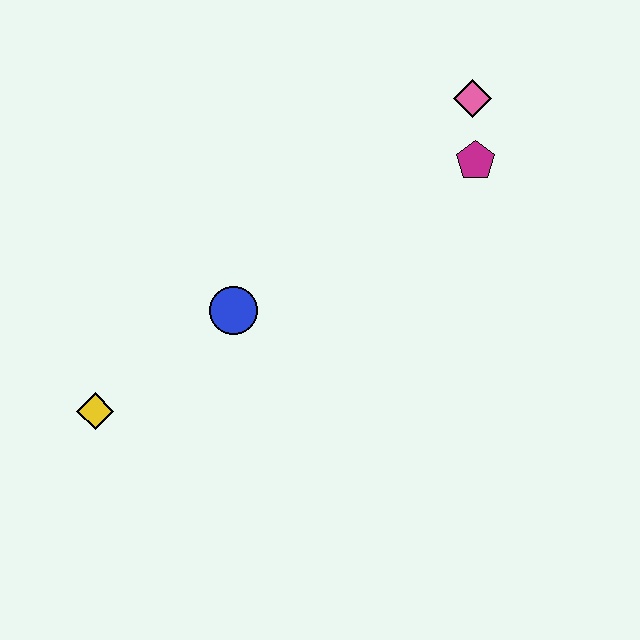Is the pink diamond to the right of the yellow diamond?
Yes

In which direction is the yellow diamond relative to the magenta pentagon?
The yellow diamond is to the left of the magenta pentagon.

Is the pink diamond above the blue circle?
Yes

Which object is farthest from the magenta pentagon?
The yellow diamond is farthest from the magenta pentagon.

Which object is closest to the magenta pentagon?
The pink diamond is closest to the magenta pentagon.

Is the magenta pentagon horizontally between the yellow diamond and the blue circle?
No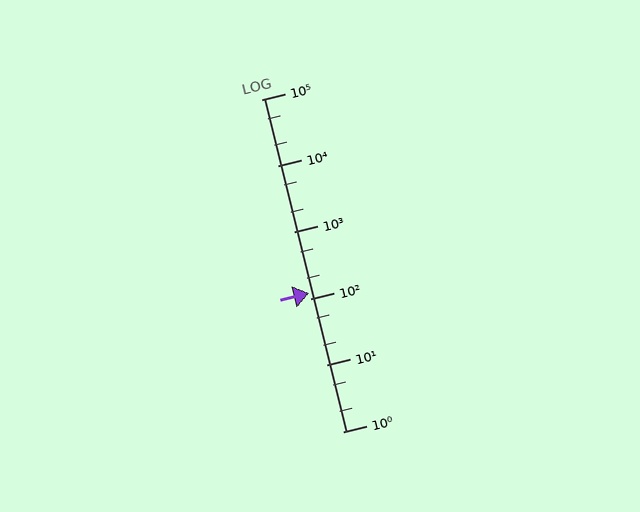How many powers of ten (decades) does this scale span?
The scale spans 5 decades, from 1 to 100000.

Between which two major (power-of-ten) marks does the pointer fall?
The pointer is between 100 and 1000.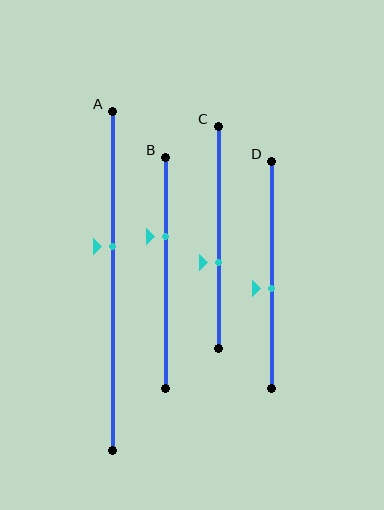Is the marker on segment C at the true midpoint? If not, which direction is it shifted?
No, the marker on segment C is shifted downward by about 11% of the segment length.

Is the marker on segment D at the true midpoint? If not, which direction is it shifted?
No, the marker on segment D is shifted downward by about 6% of the segment length.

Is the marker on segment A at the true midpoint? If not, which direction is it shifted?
No, the marker on segment A is shifted upward by about 10% of the segment length.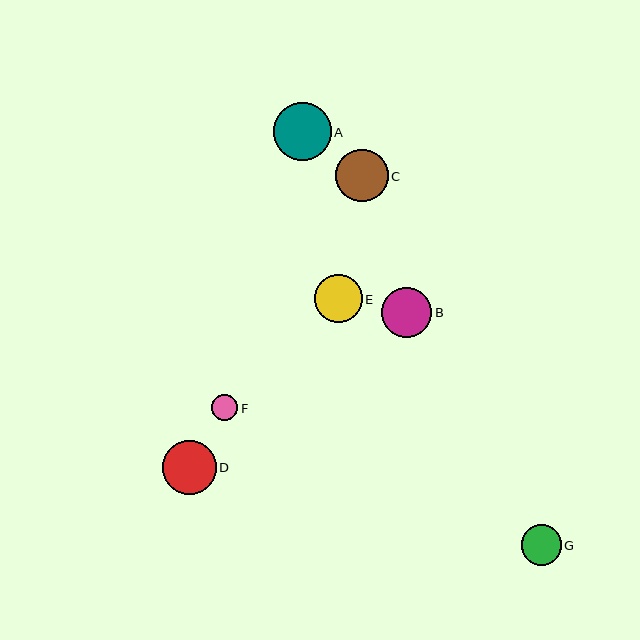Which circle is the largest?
Circle A is the largest with a size of approximately 58 pixels.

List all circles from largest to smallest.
From largest to smallest: A, D, C, B, E, G, F.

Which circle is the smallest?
Circle F is the smallest with a size of approximately 26 pixels.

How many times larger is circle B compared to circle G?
Circle B is approximately 1.3 times the size of circle G.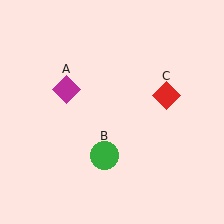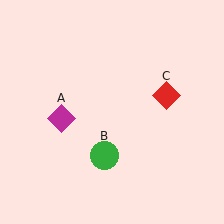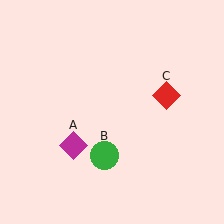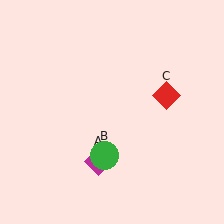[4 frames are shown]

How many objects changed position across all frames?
1 object changed position: magenta diamond (object A).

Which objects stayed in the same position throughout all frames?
Green circle (object B) and red diamond (object C) remained stationary.